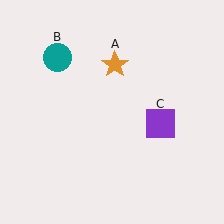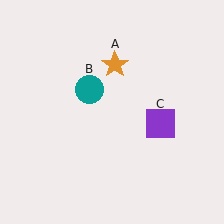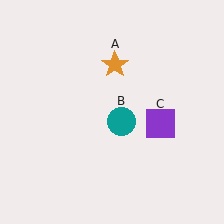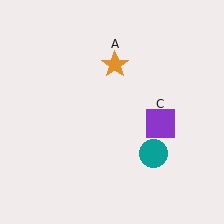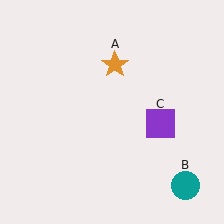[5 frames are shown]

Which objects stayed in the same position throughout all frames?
Orange star (object A) and purple square (object C) remained stationary.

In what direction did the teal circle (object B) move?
The teal circle (object B) moved down and to the right.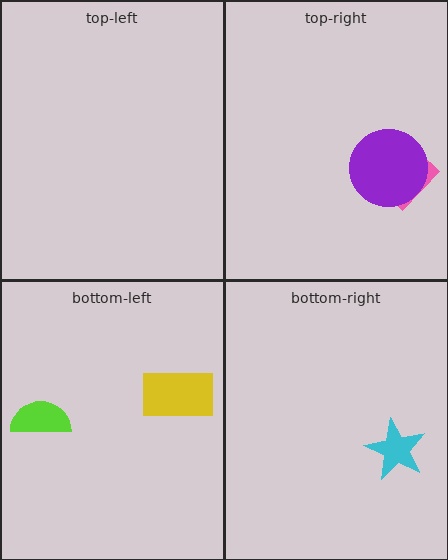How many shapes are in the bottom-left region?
2.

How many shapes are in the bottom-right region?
1.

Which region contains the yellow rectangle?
The bottom-left region.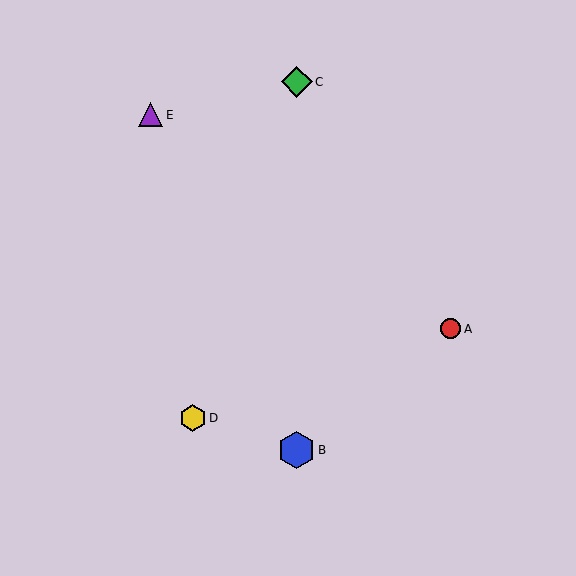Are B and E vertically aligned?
No, B is at x≈297 and E is at x≈150.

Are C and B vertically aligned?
Yes, both are at x≈297.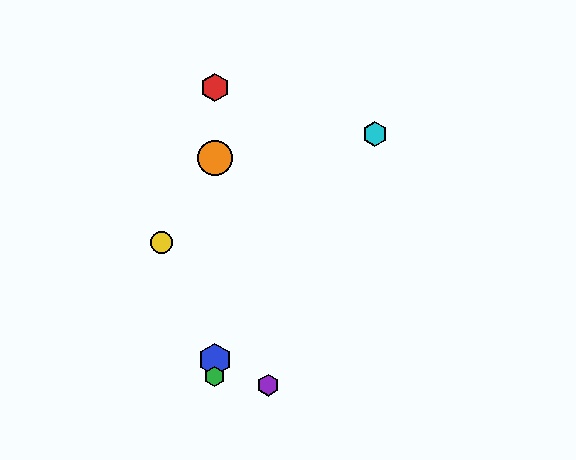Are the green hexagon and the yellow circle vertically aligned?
No, the green hexagon is at x≈215 and the yellow circle is at x≈161.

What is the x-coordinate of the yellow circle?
The yellow circle is at x≈161.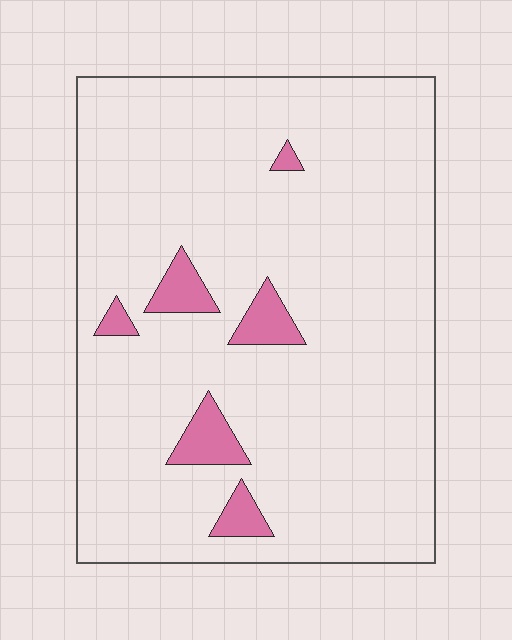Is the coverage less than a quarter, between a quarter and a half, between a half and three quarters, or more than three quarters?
Less than a quarter.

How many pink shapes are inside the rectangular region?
6.